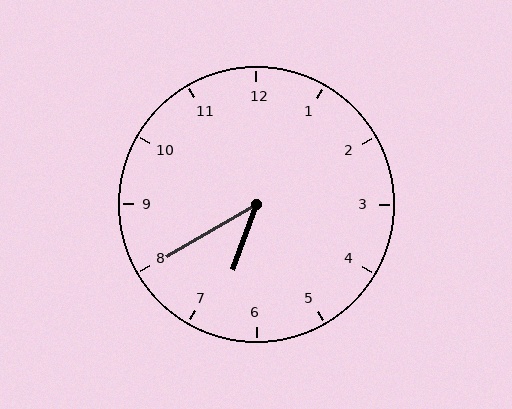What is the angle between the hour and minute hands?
Approximately 40 degrees.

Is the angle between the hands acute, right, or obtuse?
It is acute.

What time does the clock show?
6:40.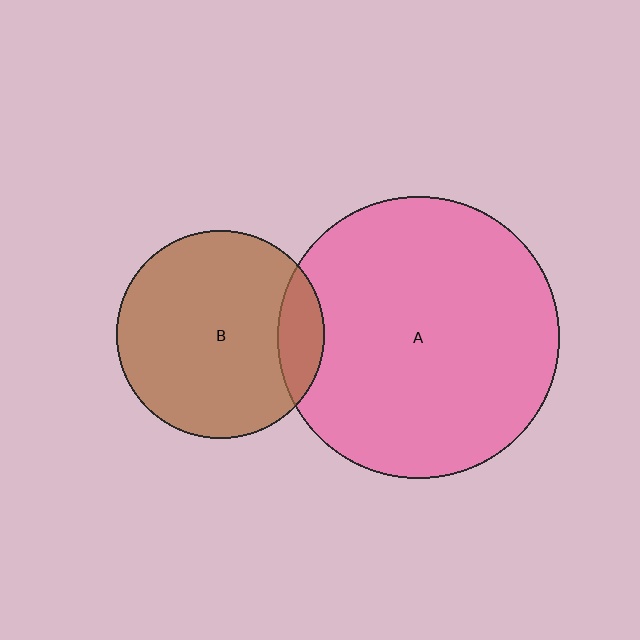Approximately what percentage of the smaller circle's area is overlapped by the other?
Approximately 15%.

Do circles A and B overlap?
Yes.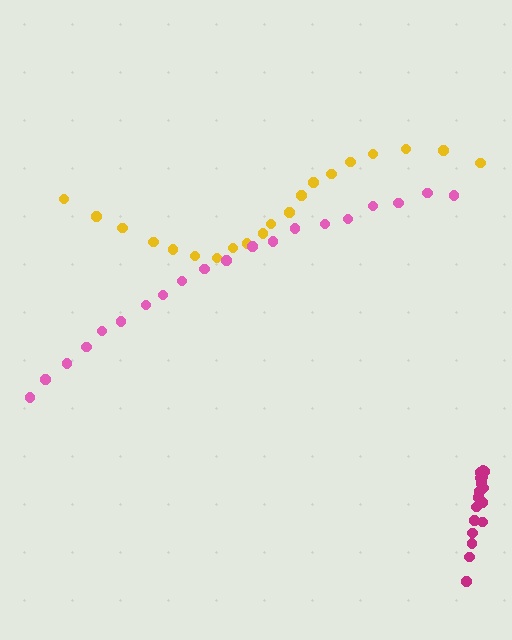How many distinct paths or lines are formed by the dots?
There are 3 distinct paths.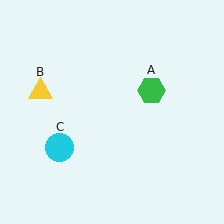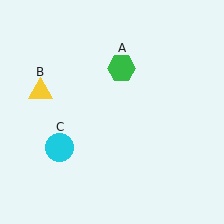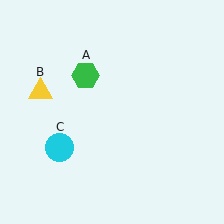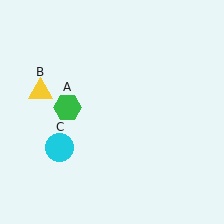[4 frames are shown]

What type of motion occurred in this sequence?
The green hexagon (object A) rotated counterclockwise around the center of the scene.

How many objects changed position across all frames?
1 object changed position: green hexagon (object A).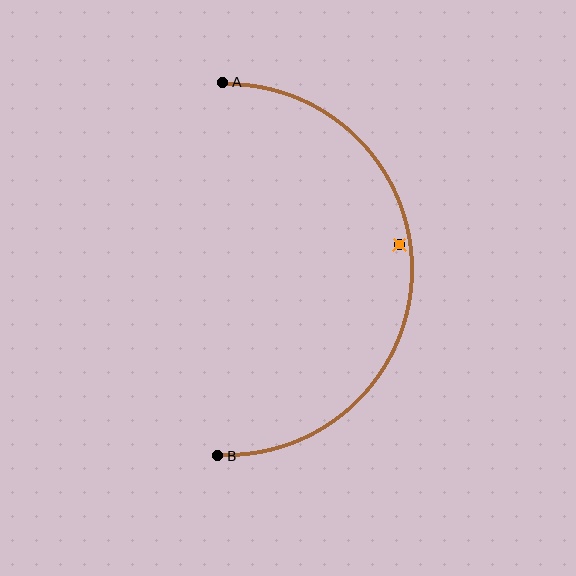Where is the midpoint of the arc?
The arc midpoint is the point on the curve farthest from the straight line joining A and B. It sits to the right of that line.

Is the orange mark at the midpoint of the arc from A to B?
No — the orange mark does not lie on the arc at all. It sits slightly inside the curve.